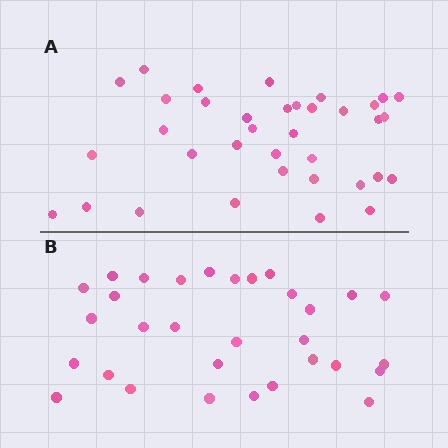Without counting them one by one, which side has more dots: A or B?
Region A (the top region) has more dots.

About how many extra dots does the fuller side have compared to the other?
Region A has about 5 more dots than region B.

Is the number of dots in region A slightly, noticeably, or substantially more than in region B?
Region A has only slightly more — the two regions are fairly close. The ratio is roughly 1.2 to 1.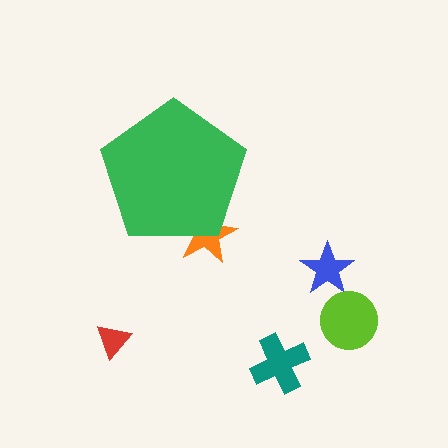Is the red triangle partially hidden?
No, the red triangle is fully visible.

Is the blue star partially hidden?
No, the blue star is fully visible.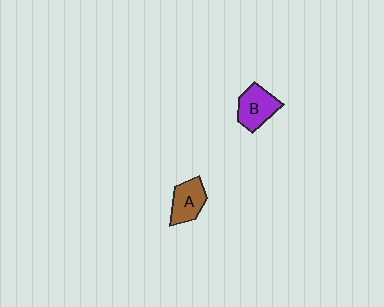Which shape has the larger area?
Shape B (purple).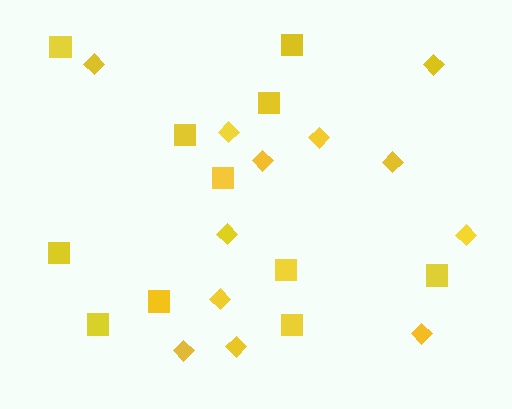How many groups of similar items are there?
There are 2 groups: one group of squares (11) and one group of diamonds (12).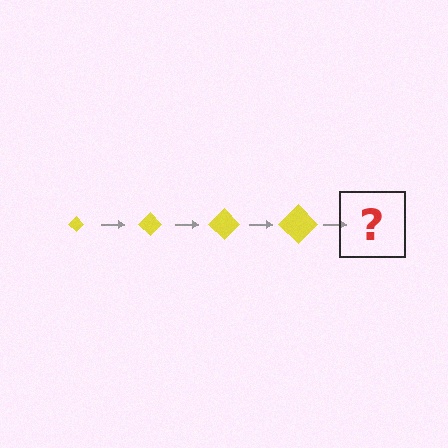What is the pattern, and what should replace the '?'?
The pattern is that the diamond gets progressively larger each step. The '?' should be a yellow diamond, larger than the previous one.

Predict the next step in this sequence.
The next step is a yellow diamond, larger than the previous one.